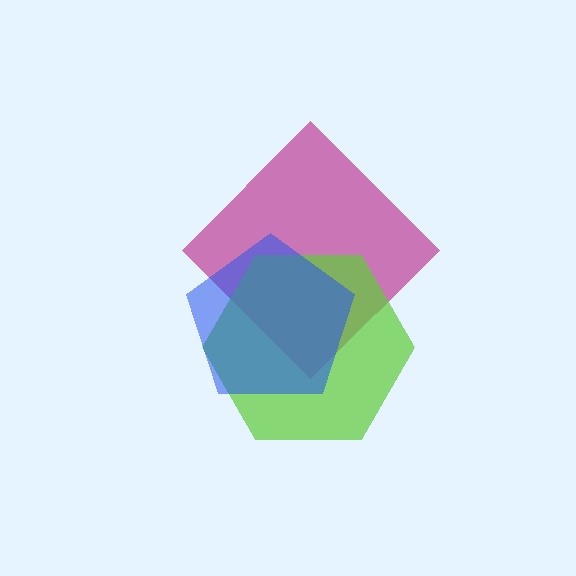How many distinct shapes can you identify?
There are 3 distinct shapes: a magenta diamond, a lime hexagon, a blue pentagon.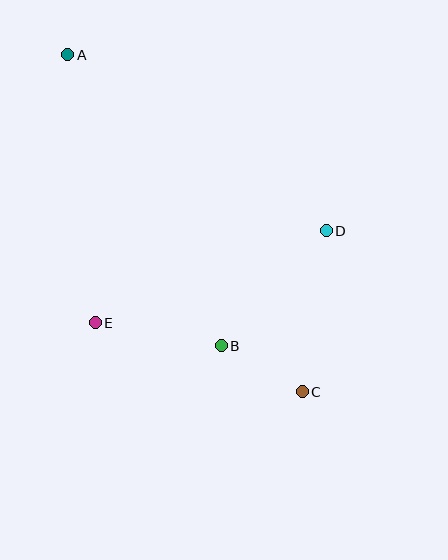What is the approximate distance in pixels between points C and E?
The distance between C and E is approximately 218 pixels.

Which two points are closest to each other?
Points B and C are closest to each other.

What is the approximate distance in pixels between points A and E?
The distance between A and E is approximately 269 pixels.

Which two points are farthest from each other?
Points A and C are farthest from each other.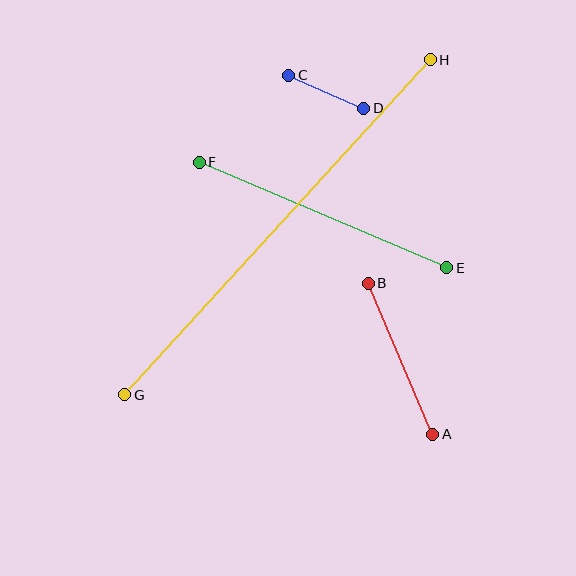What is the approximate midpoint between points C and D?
The midpoint is at approximately (326, 92) pixels.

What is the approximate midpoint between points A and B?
The midpoint is at approximately (400, 359) pixels.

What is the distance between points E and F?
The distance is approximately 269 pixels.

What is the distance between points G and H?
The distance is approximately 453 pixels.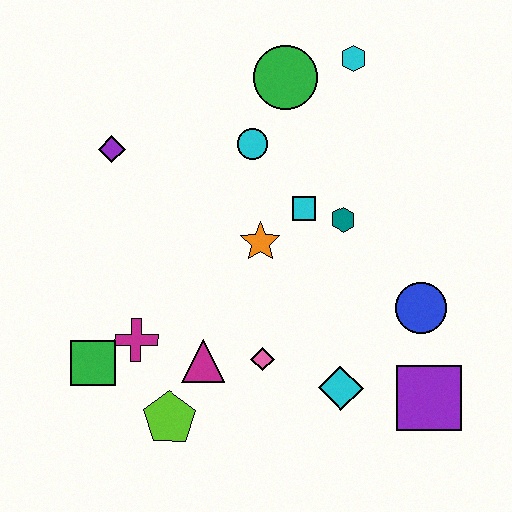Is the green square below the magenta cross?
Yes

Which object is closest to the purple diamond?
The cyan circle is closest to the purple diamond.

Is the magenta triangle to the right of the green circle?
No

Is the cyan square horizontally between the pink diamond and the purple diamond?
No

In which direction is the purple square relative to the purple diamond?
The purple square is to the right of the purple diamond.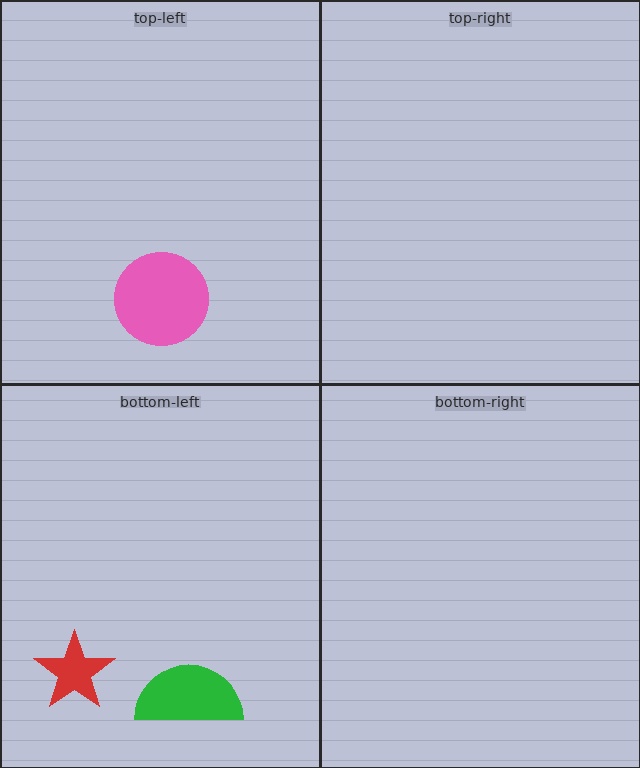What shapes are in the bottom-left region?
The red star, the green semicircle.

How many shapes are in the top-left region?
1.